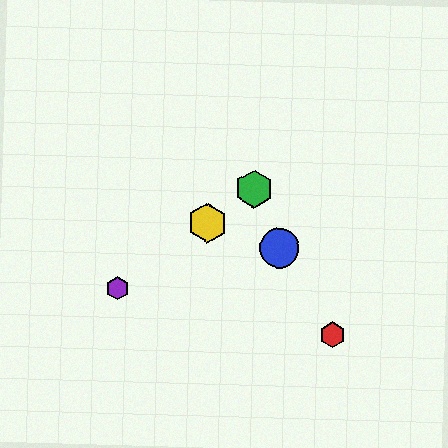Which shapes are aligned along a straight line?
The green hexagon, the yellow hexagon, the purple hexagon are aligned along a straight line.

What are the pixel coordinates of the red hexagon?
The red hexagon is at (333, 335).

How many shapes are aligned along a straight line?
3 shapes (the green hexagon, the yellow hexagon, the purple hexagon) are aligned along a straight line.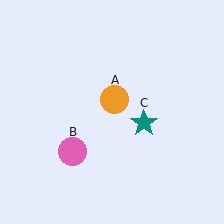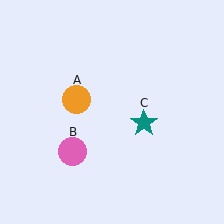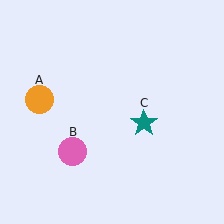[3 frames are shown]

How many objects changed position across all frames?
1 object changed position: orange circle (object A).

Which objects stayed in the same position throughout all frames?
Pink circle (object B) and teal star (object C) remained stationary.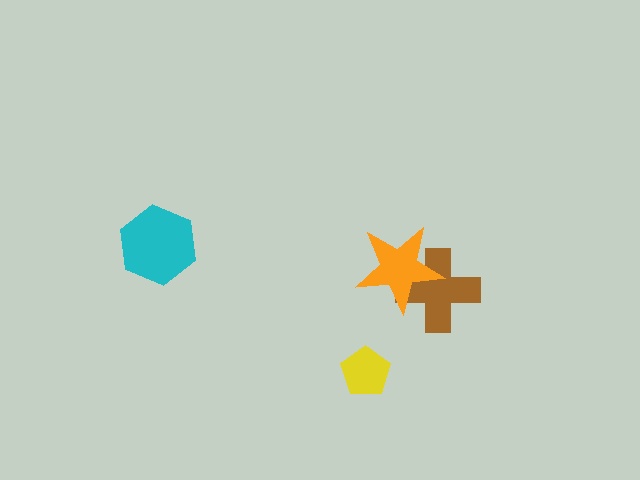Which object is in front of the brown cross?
The orange star is in front of the brown cross.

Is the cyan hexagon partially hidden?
No, no other shape covers it.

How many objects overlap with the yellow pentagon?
0 objects overlap with the yellow pentagon.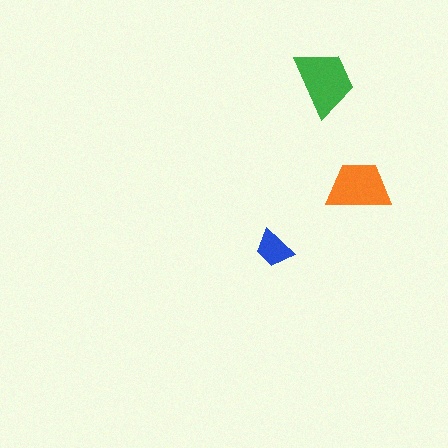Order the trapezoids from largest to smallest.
the green one, the orange one, the blue one.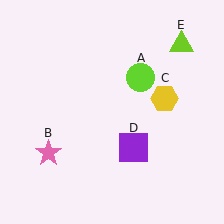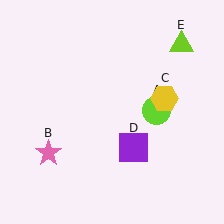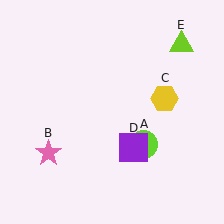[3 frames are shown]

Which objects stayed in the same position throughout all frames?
Pink star (object B) and yellow hexagon (object C) and purple square (object D) and lime triangle (object E) remained stationary.